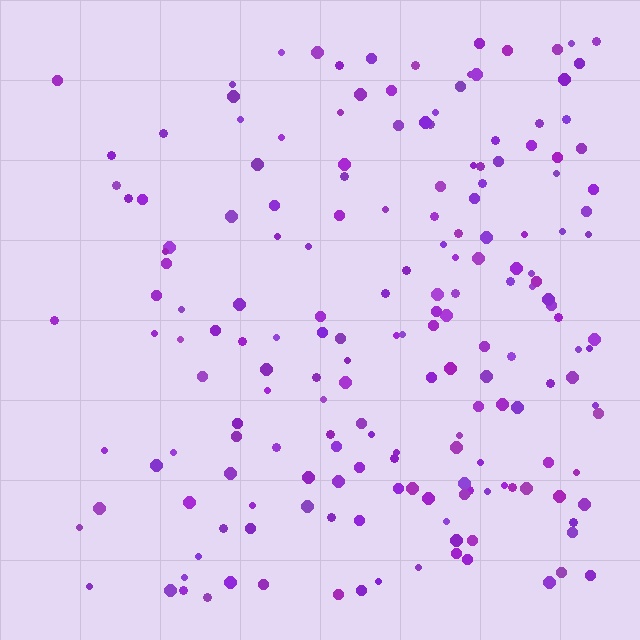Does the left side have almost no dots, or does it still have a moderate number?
Still a moderate number, just noticeably fewer than the right.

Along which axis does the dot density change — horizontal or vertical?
Horizontal.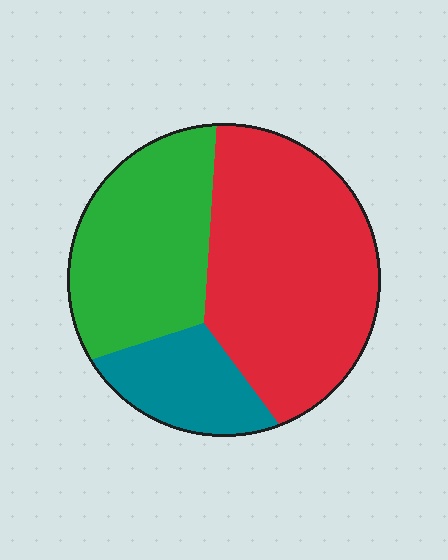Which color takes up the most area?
Red, at roughly 50%.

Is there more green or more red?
Red.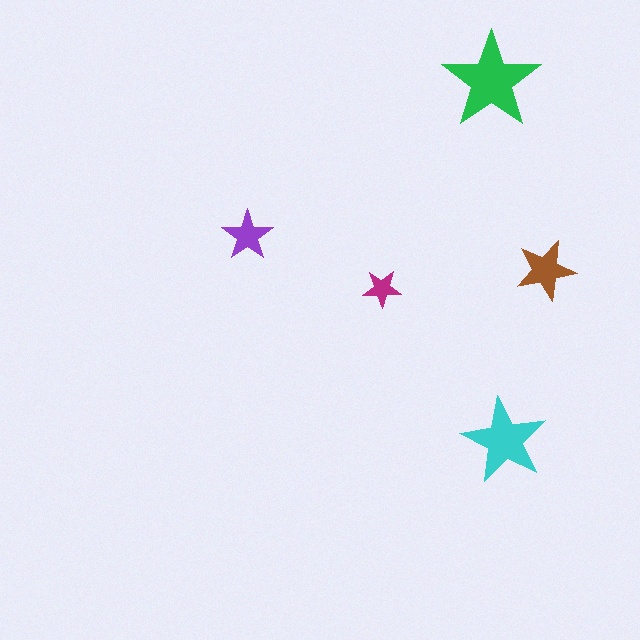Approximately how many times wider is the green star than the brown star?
About 1.5 times wider.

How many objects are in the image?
There are 5 objects in the image.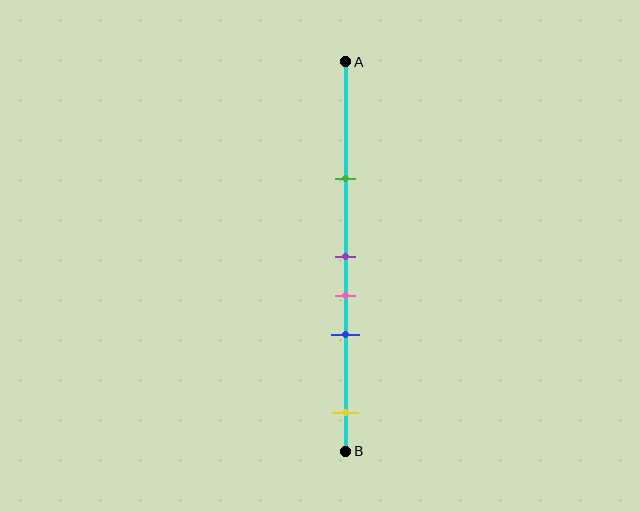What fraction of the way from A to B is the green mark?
The green mark is approximately 30% (0.3) of the way from A to B.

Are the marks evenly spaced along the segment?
No, the marks are not evenly spaced.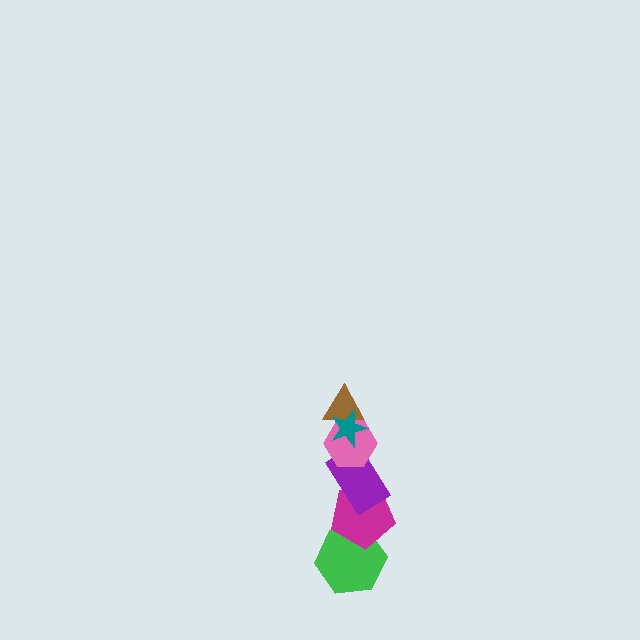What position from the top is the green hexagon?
The green hexagon is 6th from the top.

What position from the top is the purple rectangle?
The purple rectangle is 4th from the top.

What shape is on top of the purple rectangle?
The pink hexagon is on top of the purple rectangle.